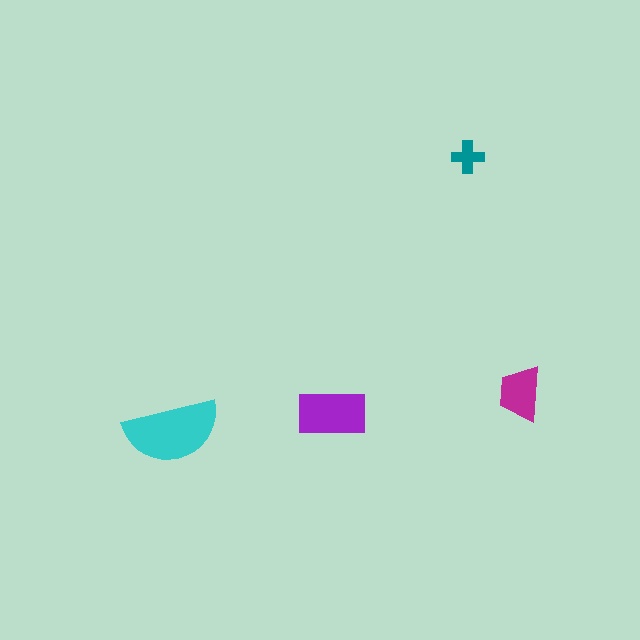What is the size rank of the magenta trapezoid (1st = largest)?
3rd.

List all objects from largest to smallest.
The cyan semicircle, the purple rectangle, the magenta trapezoid, the teal cross.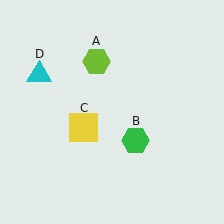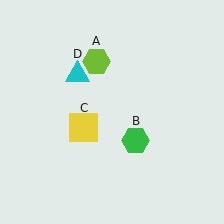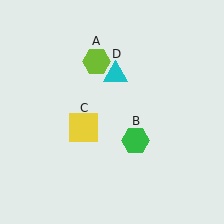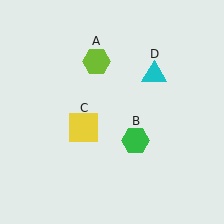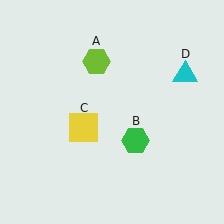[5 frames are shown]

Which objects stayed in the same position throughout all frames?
Lime hexagon (object A) and green hexagon (object B) and yellow square (object C) remained stationary.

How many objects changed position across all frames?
1 object changed position: cyan triangle (object D).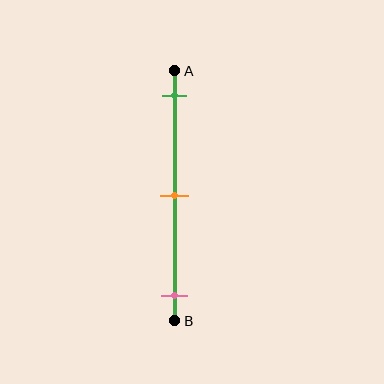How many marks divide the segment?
There are 3 marks dividing the segment.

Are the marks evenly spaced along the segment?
Yes, the marks are approximately evenly spaced.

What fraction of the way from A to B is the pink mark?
The pink mark is approximately 90% (0.9) of the way from A to B.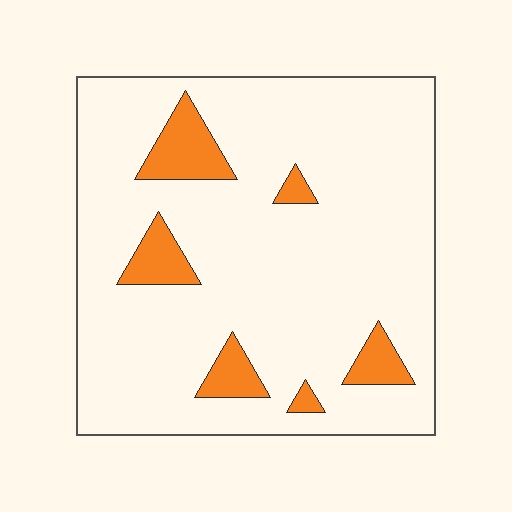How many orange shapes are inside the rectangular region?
6.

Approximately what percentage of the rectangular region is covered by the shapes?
Approximately 10%.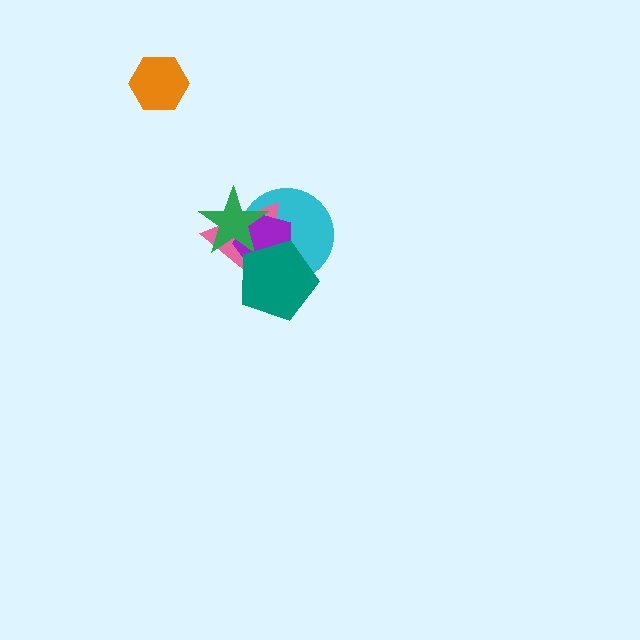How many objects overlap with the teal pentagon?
3 objects overlap with the teal pentagon.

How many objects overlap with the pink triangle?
4 objects overlap with the pink triangle.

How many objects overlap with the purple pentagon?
4 objects overlap with the purple pentagon.